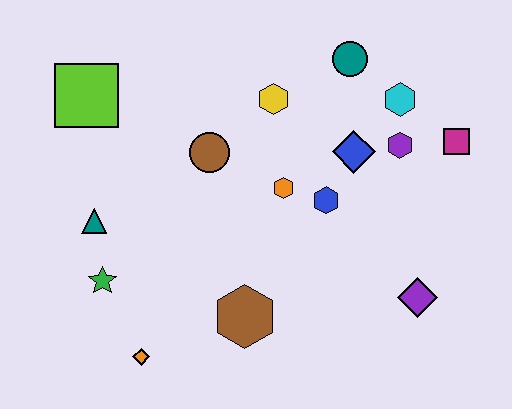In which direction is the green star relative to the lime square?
The green star is below the lime square.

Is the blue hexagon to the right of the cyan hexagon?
No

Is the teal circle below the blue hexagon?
No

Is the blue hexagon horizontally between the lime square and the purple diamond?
Yes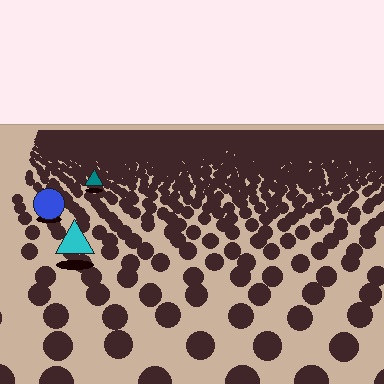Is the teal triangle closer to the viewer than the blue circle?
No. The blue circle is closer — you can tell from the texture gradient: the ground texture is coarser near it.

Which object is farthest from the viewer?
The teal triangle is farthest from the viewer. It appears smaller and the ground texture around it is denser.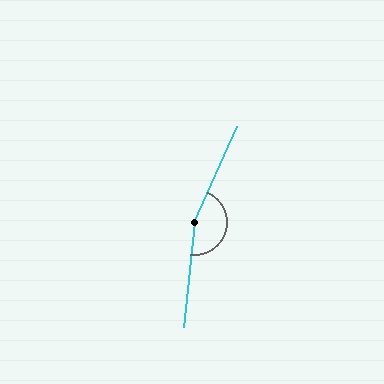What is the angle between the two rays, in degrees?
Approximately 161 degrees.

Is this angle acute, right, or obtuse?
It is obtuse.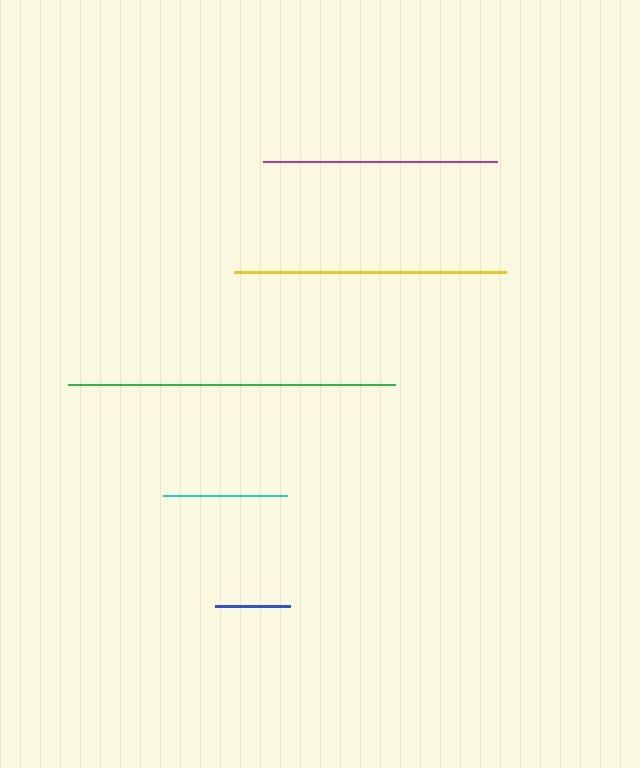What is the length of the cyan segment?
The cyan segment is approximately 124 pixels long.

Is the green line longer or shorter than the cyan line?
The green line is longer than the cyan line.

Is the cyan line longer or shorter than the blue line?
The cyan line is longer than the blue line.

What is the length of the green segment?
The green segment is approximately 327 pixels long.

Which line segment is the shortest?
The blue line is the shortest at approximately 75 pixels.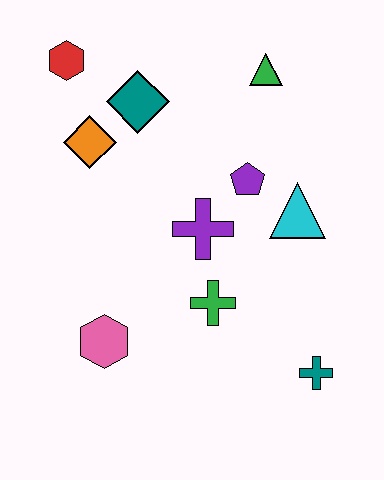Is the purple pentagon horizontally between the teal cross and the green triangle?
No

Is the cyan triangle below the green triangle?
Yes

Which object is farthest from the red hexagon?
The teal cross is farthest from the red hexagon.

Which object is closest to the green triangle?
The purple pentagon is closest to the green triangle.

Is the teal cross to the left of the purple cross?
No